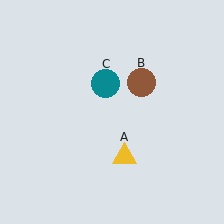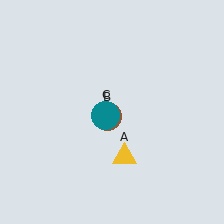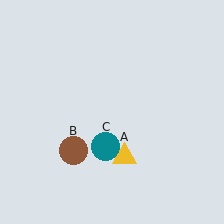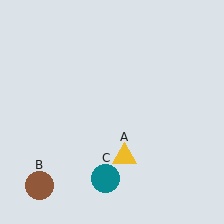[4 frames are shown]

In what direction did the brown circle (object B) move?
The brown circle (object B) moved down and to the left.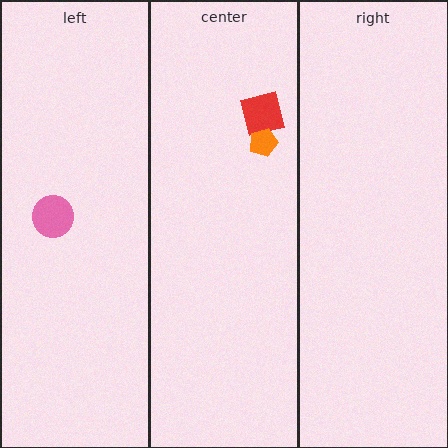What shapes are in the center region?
The red square, the orange pentagon.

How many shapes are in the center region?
2.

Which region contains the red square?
The center region.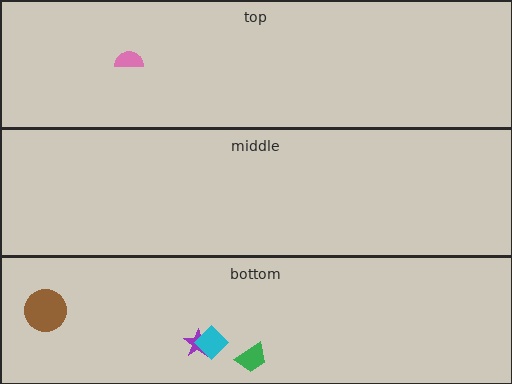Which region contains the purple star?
The bottom region.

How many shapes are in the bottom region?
4.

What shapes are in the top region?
The pink semicircle.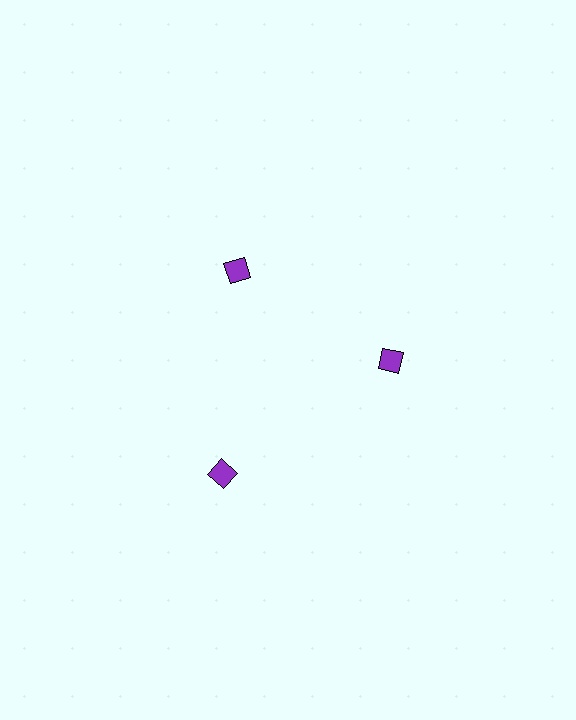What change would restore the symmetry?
The symmetry would be restored by moving it inward, back onto the ring so that all 3 diamonds sit at equal angles and equal distance from the center.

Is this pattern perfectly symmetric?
No. The 3 purple diamonds are arranged in a ring, but one element near the 7 o'clock position is pushed outward from the center, breaking the 3-fold rotational symmetry.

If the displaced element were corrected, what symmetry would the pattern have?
It would have 3-fold rotational symmetry — the pattern would map onto itself every 120 degrees.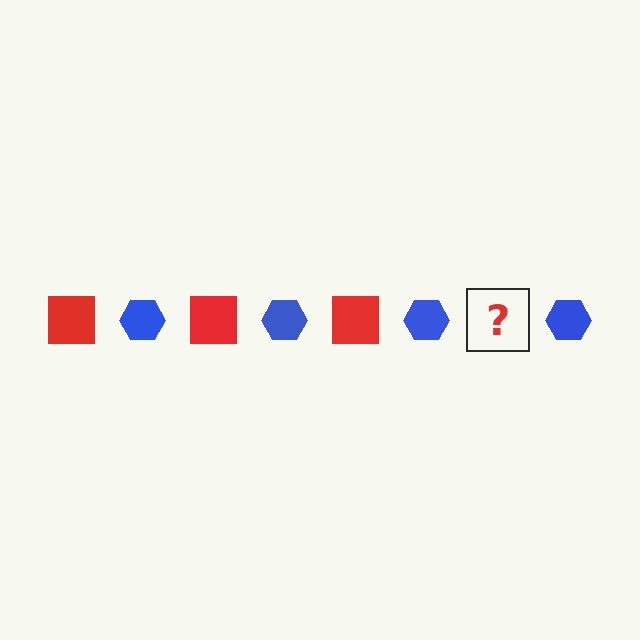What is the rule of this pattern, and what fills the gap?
The rule is that the pattern alternates between red square and blue hexagon. The gap should be filled with a red square.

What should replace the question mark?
The question mark should be replaced with a red square.